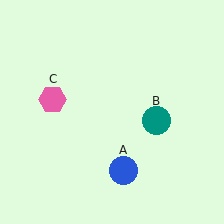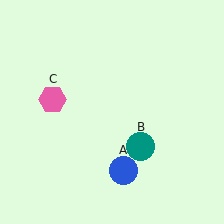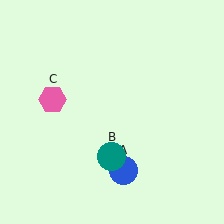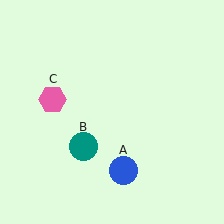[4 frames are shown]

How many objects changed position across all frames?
1 object changed position: teal circle (object B).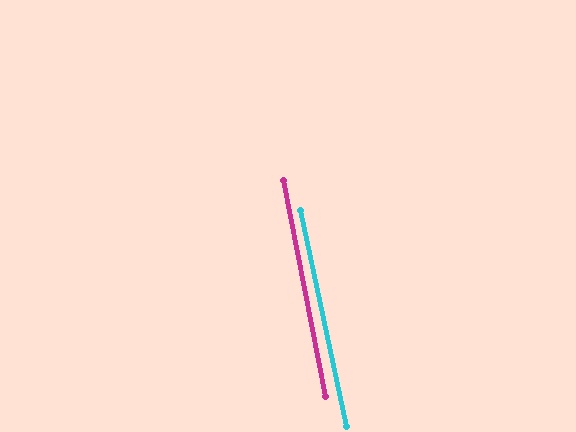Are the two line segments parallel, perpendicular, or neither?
Parallel — their directions differ by only 0.9°.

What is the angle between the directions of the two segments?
Approximately 1 degree.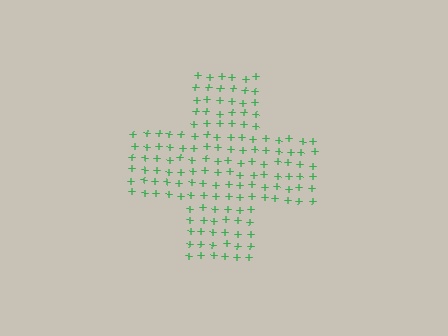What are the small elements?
The small elements are plus signs.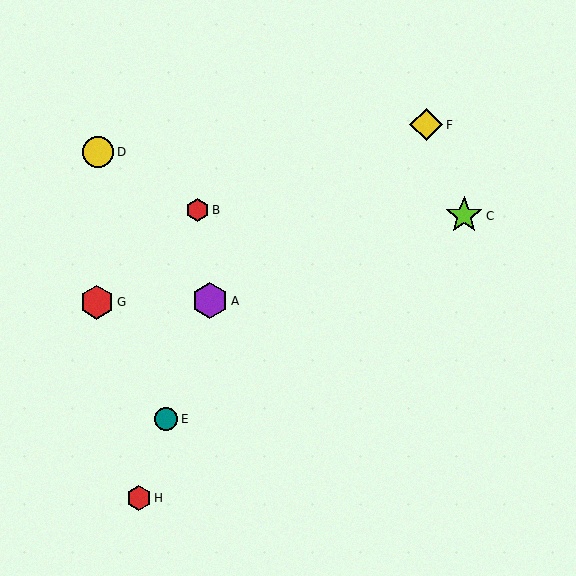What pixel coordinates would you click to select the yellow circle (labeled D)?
Click at (98, 152) to select the yellow circle D.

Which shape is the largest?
The lime star (labeled C) is the largest.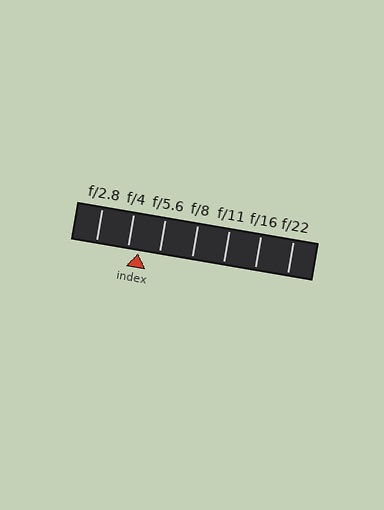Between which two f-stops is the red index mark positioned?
The index mark is between f/4 and f/5.6.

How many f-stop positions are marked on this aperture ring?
There are 7 f-stop positions marked.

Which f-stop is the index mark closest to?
The index mark is closest to f/4.